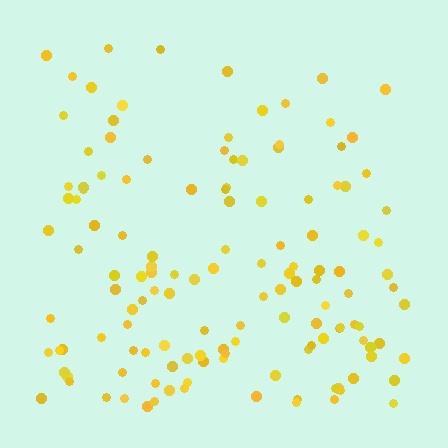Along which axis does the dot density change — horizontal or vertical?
Vertical.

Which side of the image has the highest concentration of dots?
The bottom.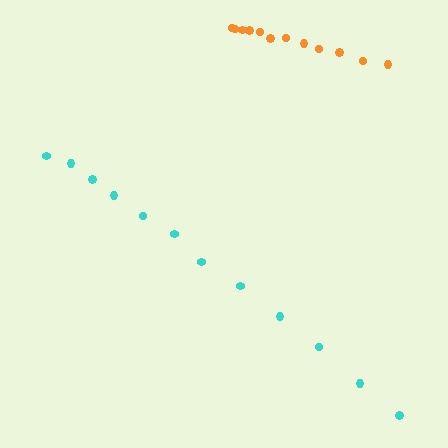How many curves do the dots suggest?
There are 2 distinct paths.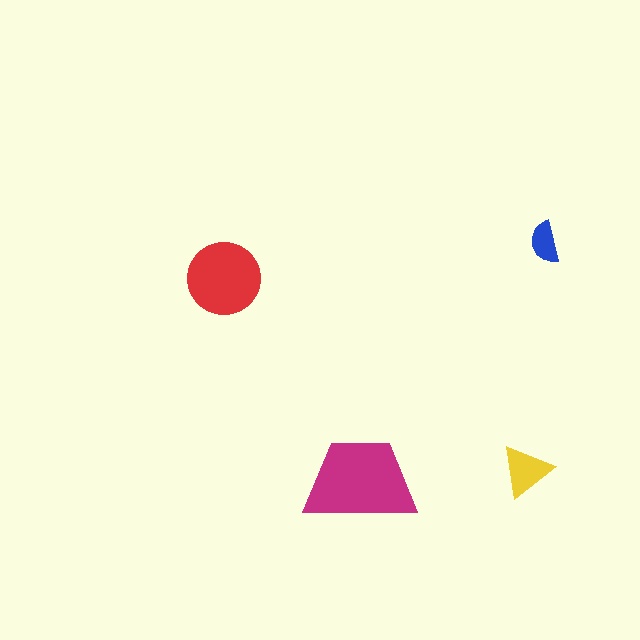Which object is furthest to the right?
The blue semicircle is rightmost.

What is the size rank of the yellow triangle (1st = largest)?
3rd.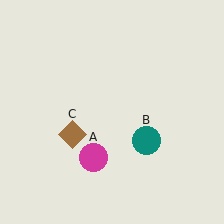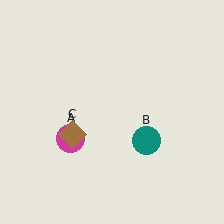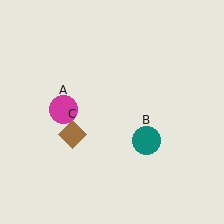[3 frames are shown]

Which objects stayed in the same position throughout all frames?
Teal circle (object B) and brown diamond (object C) remained stationary.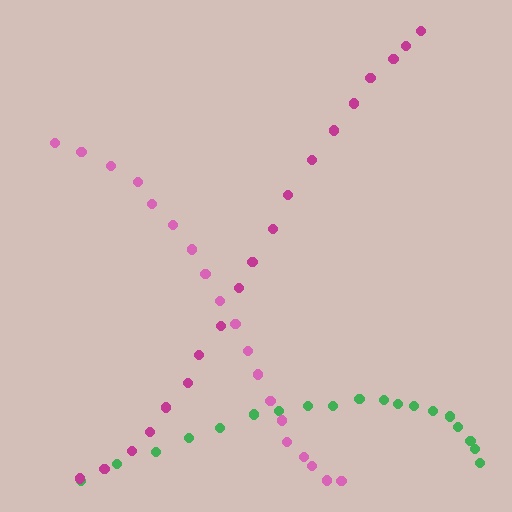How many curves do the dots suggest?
There are 3 distinct paths.